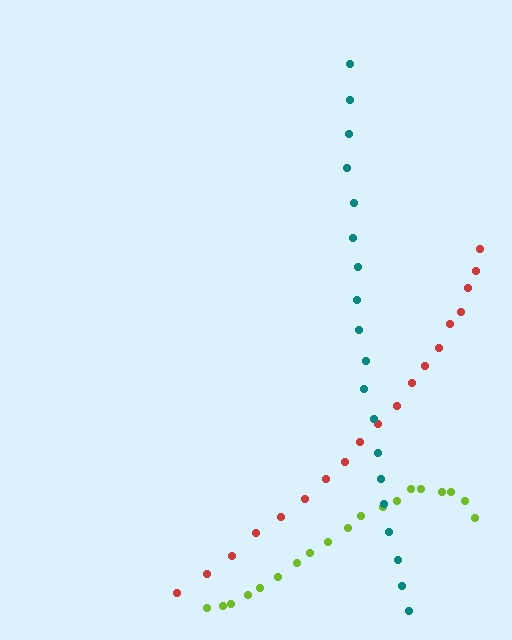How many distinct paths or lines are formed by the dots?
There are 3 distinct paths.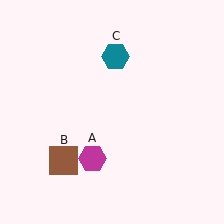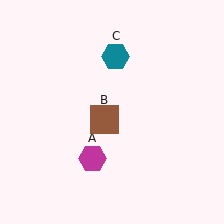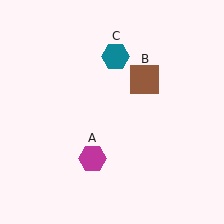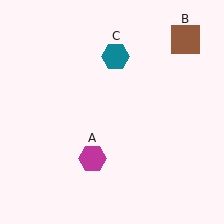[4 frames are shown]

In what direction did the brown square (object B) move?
The brown square (object B) moved up and to the right.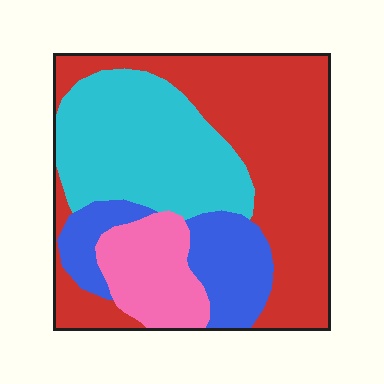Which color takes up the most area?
Red, at roughly 45%.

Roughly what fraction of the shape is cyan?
Cyan takes up about one quarter (1/4) of the shape.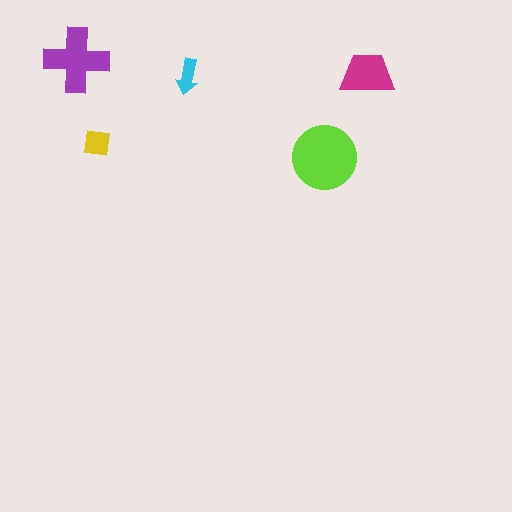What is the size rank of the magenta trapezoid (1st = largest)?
3rd.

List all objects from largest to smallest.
The lime circle, the purple cross, the magenta trapezoid, the yellow square, the cyan arrow.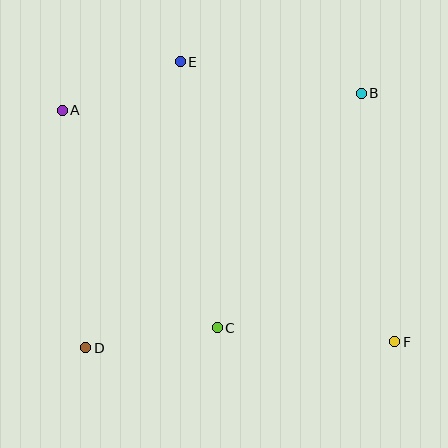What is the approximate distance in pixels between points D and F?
The distance between D and F is approximately 309 pixels.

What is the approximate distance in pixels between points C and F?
The distance between C and F is approximately 178 pixels.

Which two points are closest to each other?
Points A and E are closest to each other.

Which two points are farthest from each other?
Points A and F are farthest from each other.